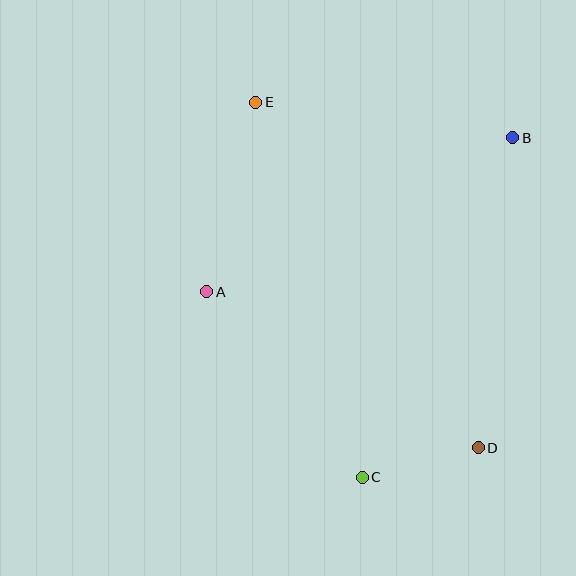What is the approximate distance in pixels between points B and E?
The distance between B and E is approximately 260 pixels.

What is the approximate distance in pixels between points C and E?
The distance between C and E is approximately 390 pixels.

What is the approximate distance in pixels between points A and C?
The distance between A and C is approximately 242 pixels.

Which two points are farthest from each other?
Points D and E are farthest from each other.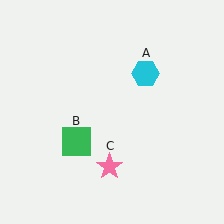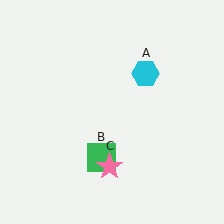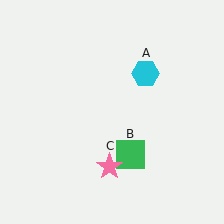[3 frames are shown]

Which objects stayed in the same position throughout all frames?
Cyan hexagon (object A) and pink star (object C) remained stationary.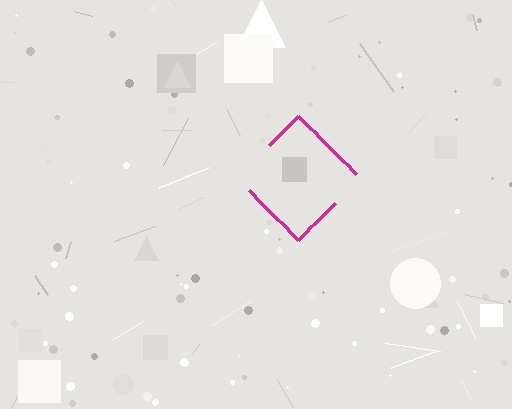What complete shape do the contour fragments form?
The contour fragments form a diamond.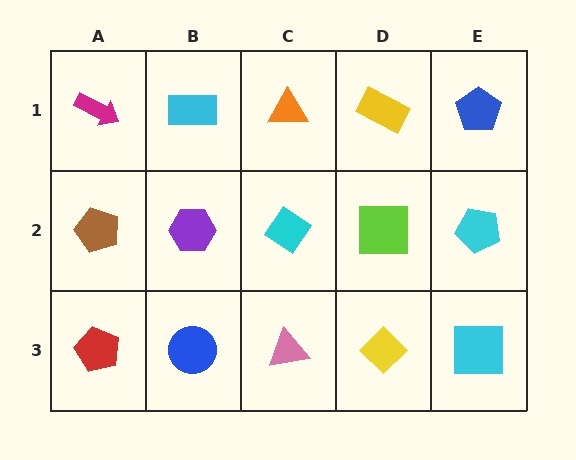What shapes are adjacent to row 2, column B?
A cyan rectangle (row 1, column B), a blue circle (row 3, column B), a brown pentagon (row 2, column A), a cyan diamond (row 2, column C).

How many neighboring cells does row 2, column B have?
4.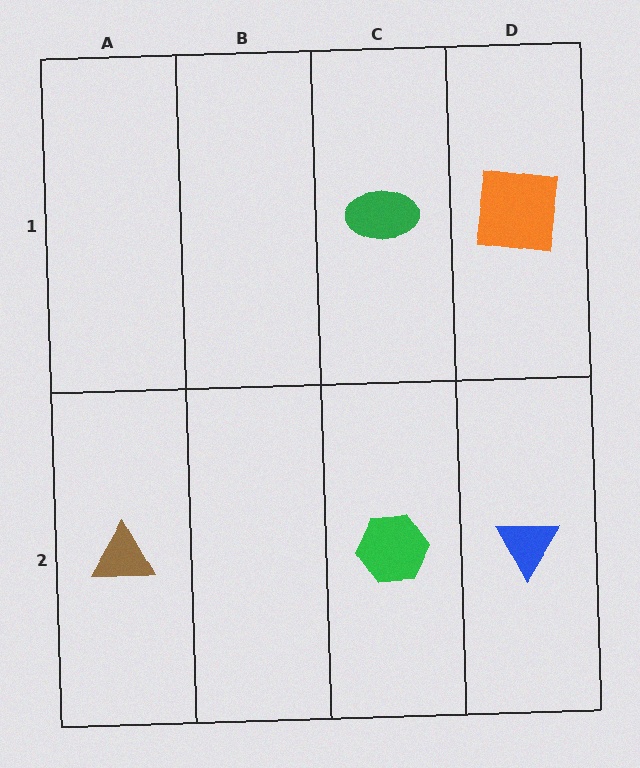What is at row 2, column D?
A blue triangle.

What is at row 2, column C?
A green hexagon.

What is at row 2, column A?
A brown triangle.